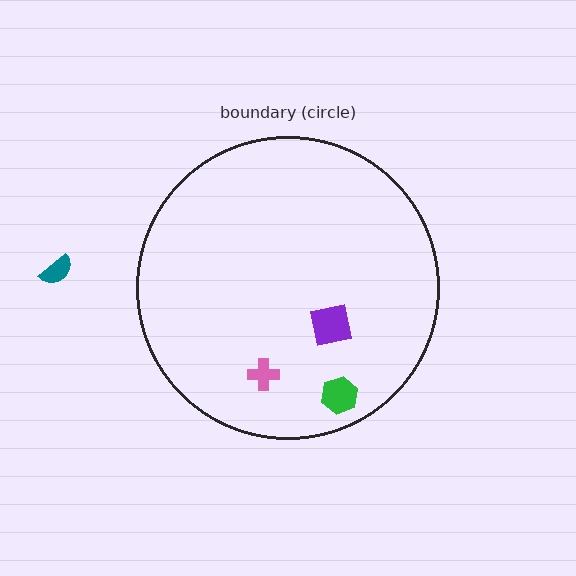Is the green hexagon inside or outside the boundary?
Inside.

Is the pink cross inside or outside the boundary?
Inside.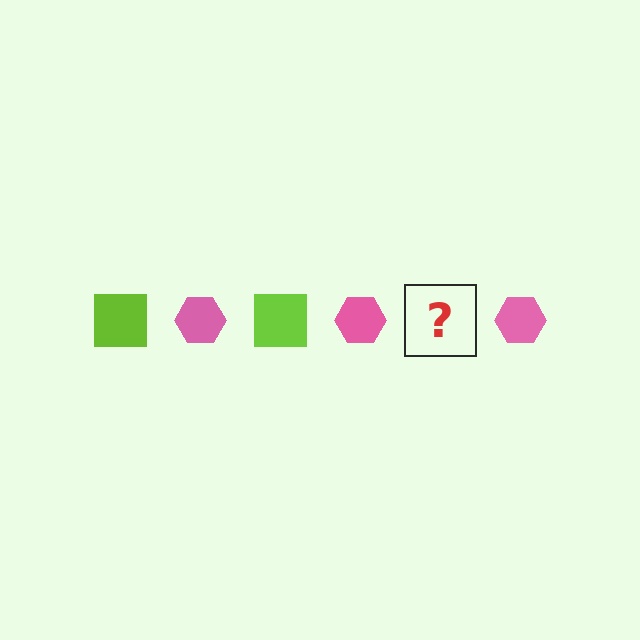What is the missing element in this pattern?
The missing element is a lime square.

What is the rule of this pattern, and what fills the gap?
The rule is that the pattern alternates between lime square and pink hexagon. The gap should be filled with a lime square.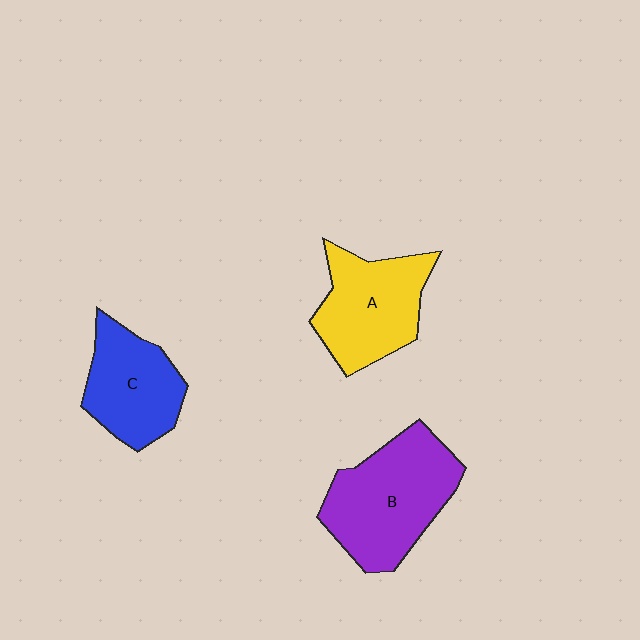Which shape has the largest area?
Shape B (purple).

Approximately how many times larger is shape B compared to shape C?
Approximately 1.4 times.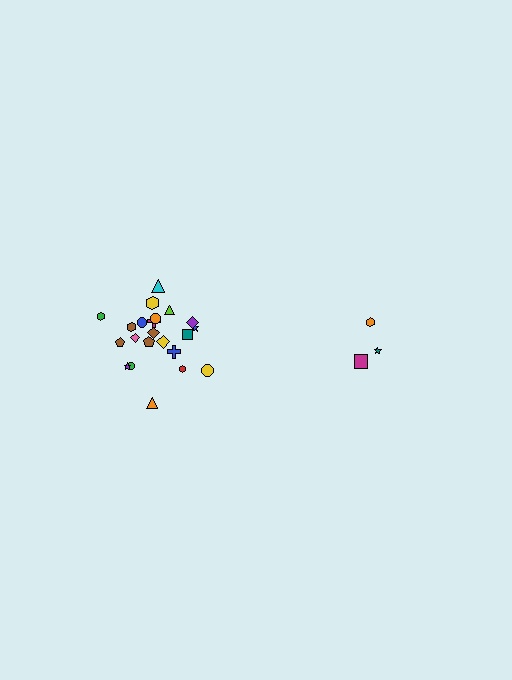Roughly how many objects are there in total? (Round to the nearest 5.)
Roughly 25 objects in total.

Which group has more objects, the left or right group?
The left group.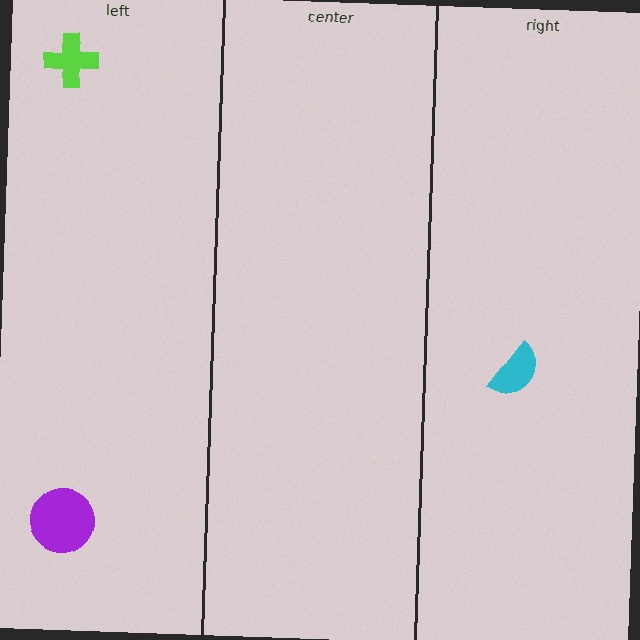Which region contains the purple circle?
The left region.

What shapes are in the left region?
The purple circle, the lime cross.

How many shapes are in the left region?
2.